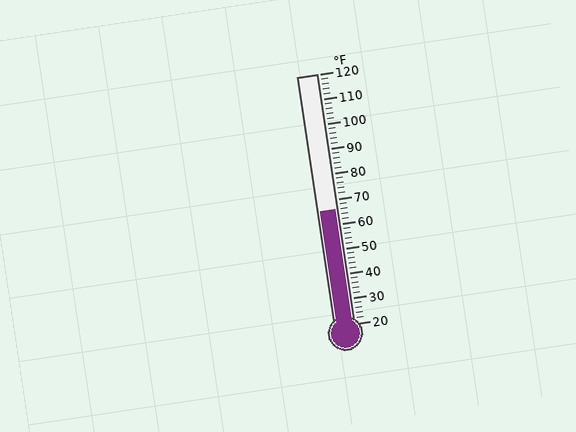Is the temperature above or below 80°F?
The temperature is below 80°F.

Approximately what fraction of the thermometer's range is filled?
The thermometer is filled to approximately 45% of its range.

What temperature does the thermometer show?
The thermometer shows approximately 66°F.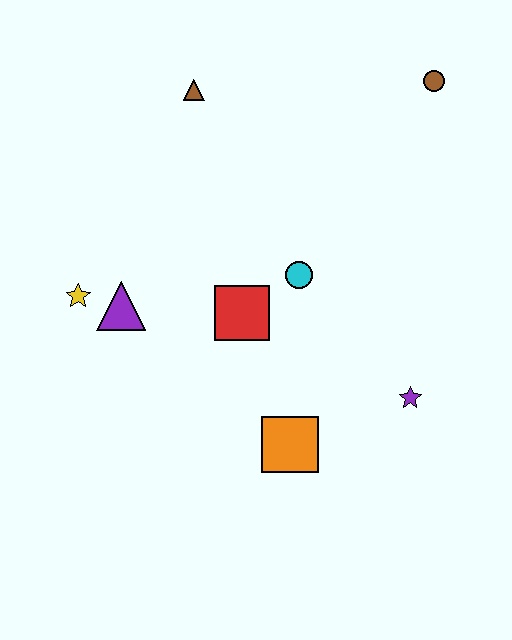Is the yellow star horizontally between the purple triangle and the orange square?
No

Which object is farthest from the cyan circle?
The brown circle is farthest from the cyan circle.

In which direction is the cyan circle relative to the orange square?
The cyan circle is above the orange square.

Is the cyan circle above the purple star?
Yes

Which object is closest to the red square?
The cyan circle is closest to the red square.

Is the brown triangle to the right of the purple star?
No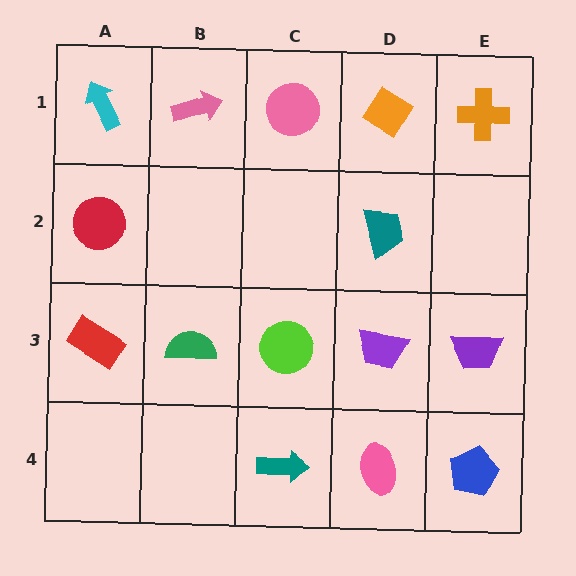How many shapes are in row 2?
2 shapes.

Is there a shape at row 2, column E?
No, that cell is empty.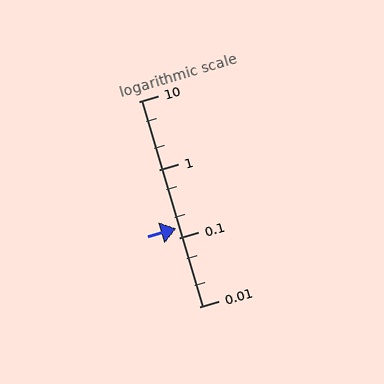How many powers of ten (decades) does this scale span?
The scale spans 3 decades, from 0.01 to 10.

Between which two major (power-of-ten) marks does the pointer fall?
The pointer is between 0.1 and 1.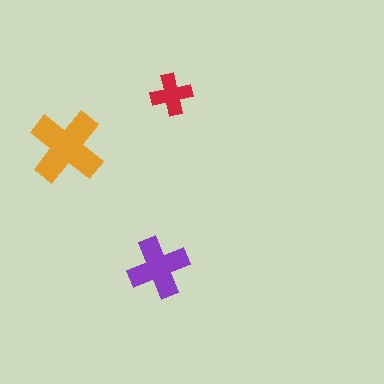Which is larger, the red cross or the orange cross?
The orange one.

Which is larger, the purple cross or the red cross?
The purple one.